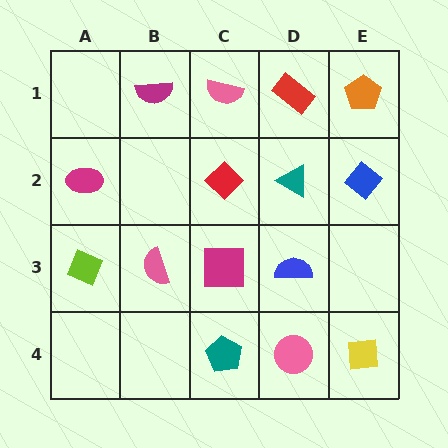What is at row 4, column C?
A teal pentagon.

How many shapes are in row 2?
4 shapes.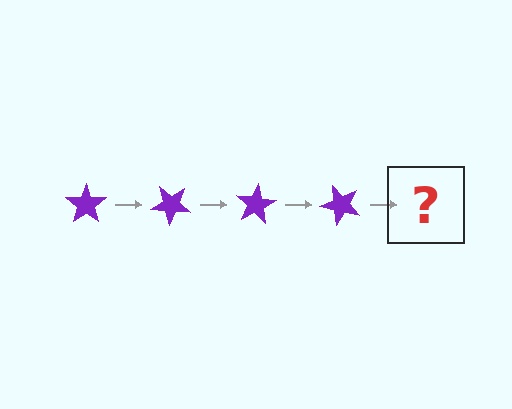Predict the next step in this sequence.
The next step is a purple star rotated 160 degrees.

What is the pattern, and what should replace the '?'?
The pattern is that the star rotates 40 degrees each step. The '?' should be a purple star rotated 160 degrees.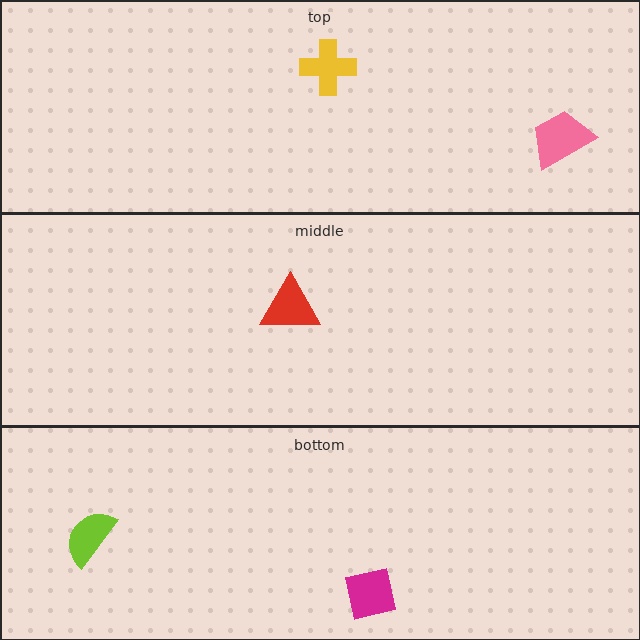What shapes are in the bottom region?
The magenta square, the lime semicircle.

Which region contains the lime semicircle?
The bottom region.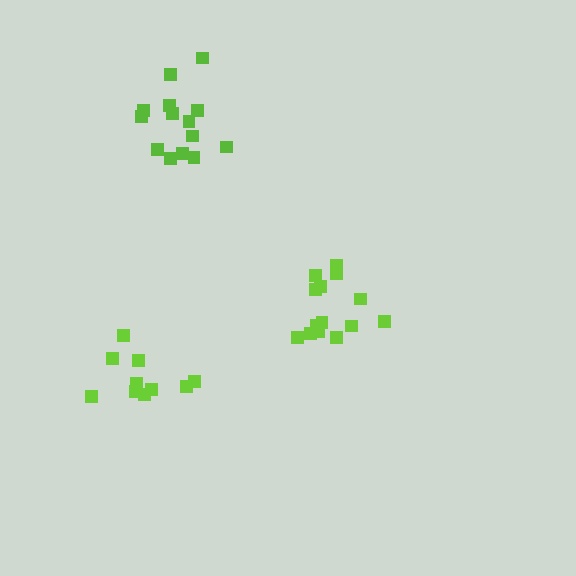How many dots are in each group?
Group 1: 11 dots, Group 2: 14 dots, Group 3: 14 dots (39 total).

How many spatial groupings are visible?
There are 3 spatial groupings.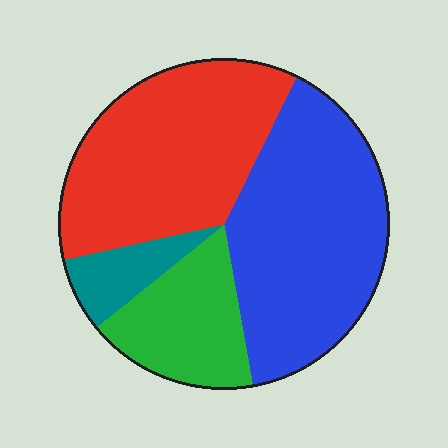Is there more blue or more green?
Blue.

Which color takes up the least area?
Teal, at roughly 5%.